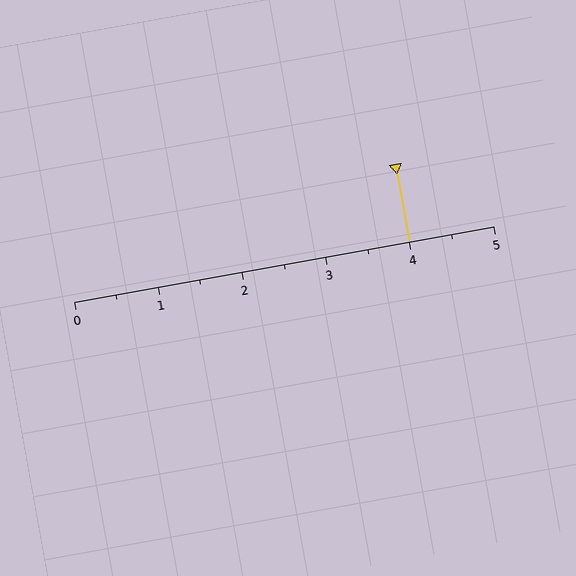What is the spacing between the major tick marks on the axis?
The major ticks are spaced 1 apart.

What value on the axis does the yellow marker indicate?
The marker indicates approximately 4.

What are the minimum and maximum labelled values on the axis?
The axis runs from 0 to 5.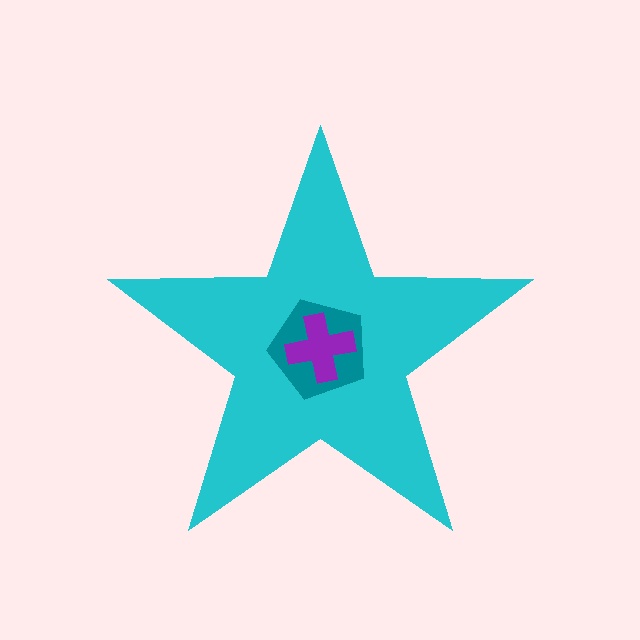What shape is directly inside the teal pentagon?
The purple cross.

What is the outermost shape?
The cyan star.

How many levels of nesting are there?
3.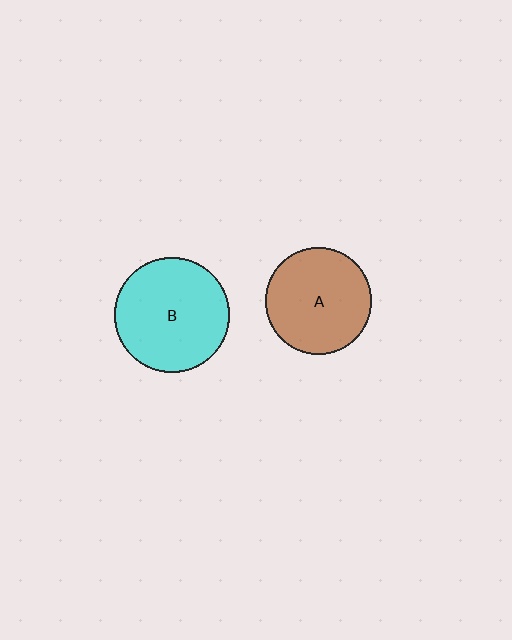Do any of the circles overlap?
No, none of the circles overlap.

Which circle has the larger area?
Circle B (cyan).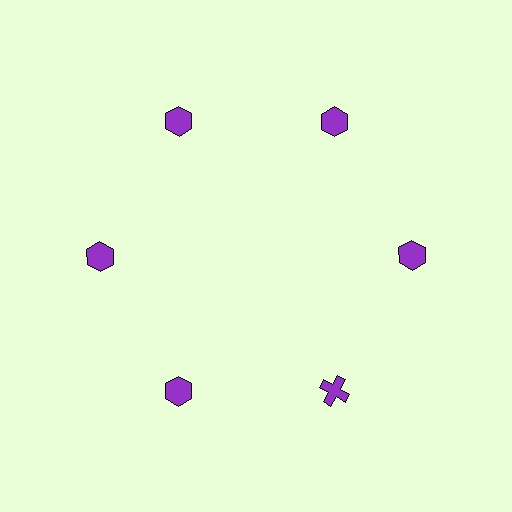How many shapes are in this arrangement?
There are 6 shapes arranged in a ring pattern.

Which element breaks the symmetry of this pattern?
The purple cross at roughly the 5 o'clock position breaks the symmetry. All other shapes are purple hexagons.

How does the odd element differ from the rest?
It has a different shape: cross instead of hexagon.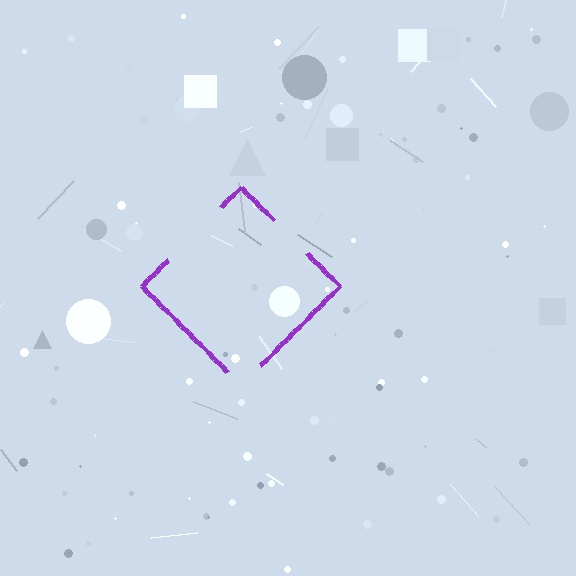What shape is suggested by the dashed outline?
The dashed outline suggests a diamond.